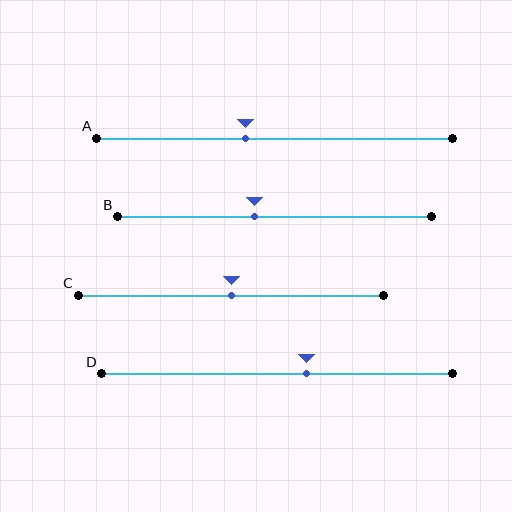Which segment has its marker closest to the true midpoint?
Segment C has its marker closest to the true midpoint.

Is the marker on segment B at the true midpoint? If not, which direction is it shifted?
No, the marker on segment B is shifted to the left by about 6% of the segment length.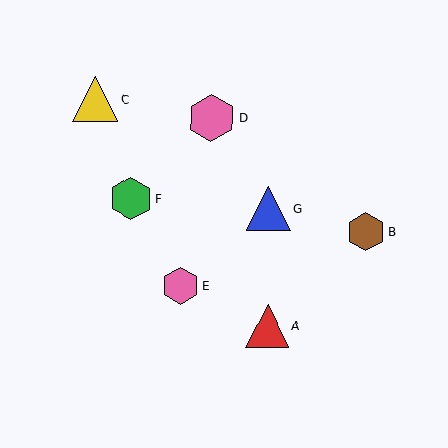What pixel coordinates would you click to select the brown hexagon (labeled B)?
Click at (366, 231) to select the brown hexagon B.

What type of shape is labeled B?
Shape B is a brown hexagon.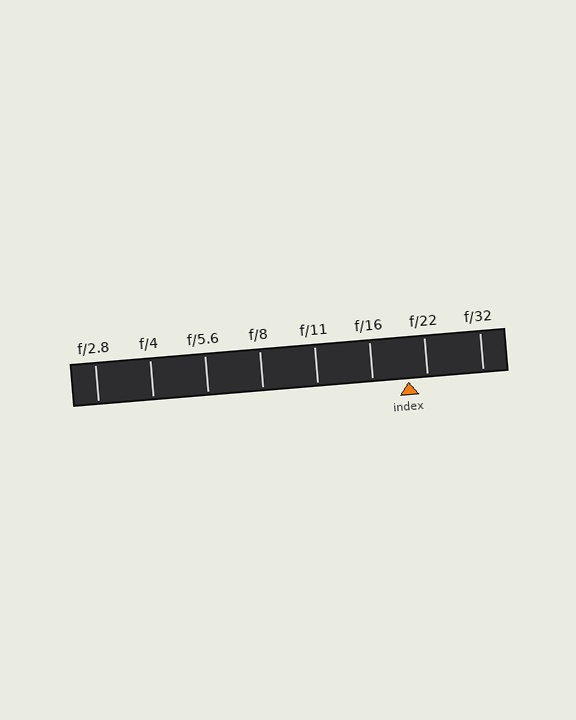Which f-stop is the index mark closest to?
The index mark is closest to f/22.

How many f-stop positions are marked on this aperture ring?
There are 8 f-stop positions marked.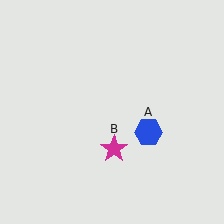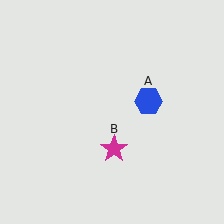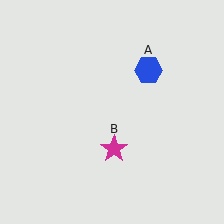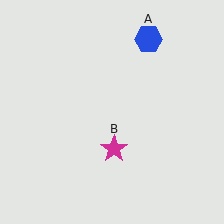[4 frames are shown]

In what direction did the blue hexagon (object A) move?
The blue hexagon (object A) moved up.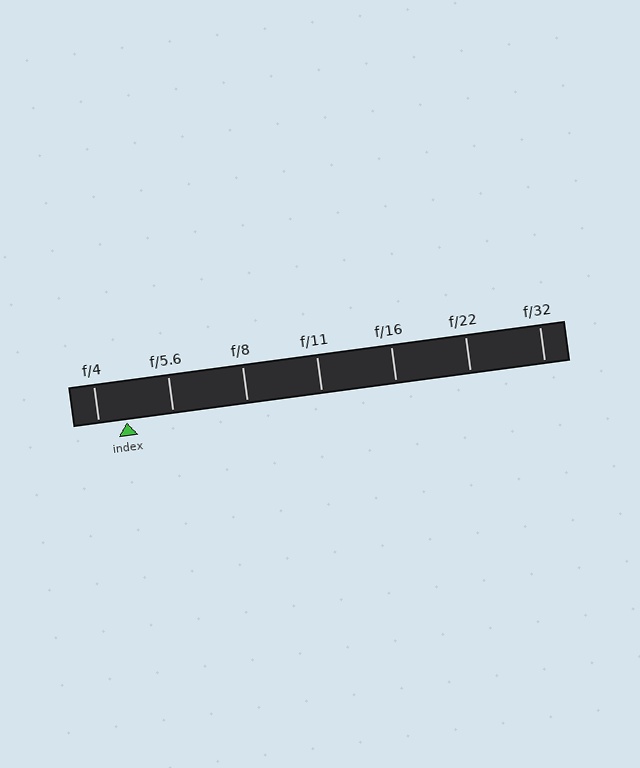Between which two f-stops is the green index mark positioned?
The index mark is between f/4 and f/5.6.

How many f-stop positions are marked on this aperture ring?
There are 7 f-stop positions marked.